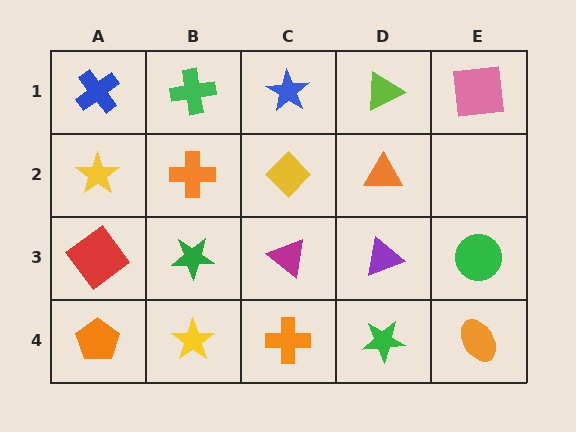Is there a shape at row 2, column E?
No, that cell is empty.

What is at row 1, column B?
A green cross.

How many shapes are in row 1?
5 shapes.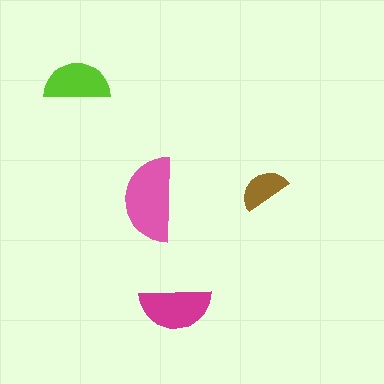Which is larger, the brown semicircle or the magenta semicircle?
The magenta one.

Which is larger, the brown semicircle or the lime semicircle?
The lime one.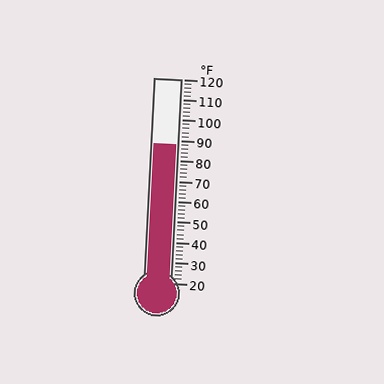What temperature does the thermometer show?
The thermometer shows approximately 88°F.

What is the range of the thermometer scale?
The thermometer scale ranges from 20°F to 120°F.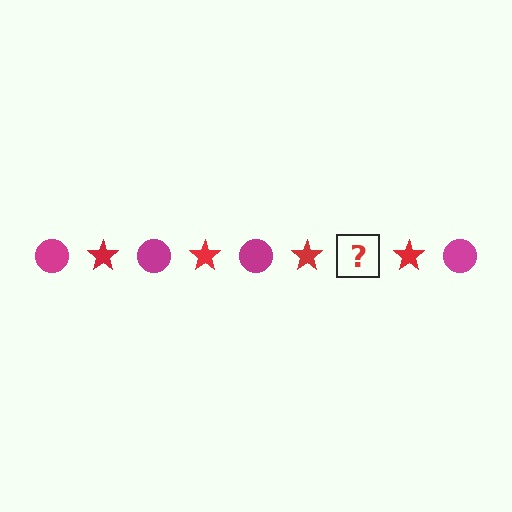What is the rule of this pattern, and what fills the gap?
The rule is that the pattern alternates between magenta circle and red star. The gap should be filled with a magenta circle.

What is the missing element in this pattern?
The missing element is a magenta circle.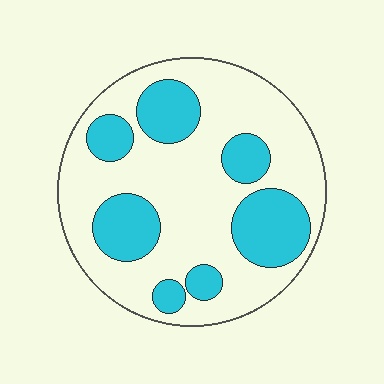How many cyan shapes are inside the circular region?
7.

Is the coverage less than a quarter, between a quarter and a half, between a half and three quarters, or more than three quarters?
Between a quarter and a half.